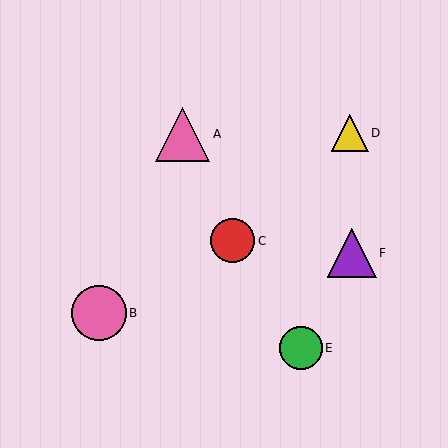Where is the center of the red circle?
The center of the red circle is at (233, 241).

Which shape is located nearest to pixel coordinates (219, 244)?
The red circle (labeled C) at (233, 241) is nearest to that location.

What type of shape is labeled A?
Shape A is a pink triangle.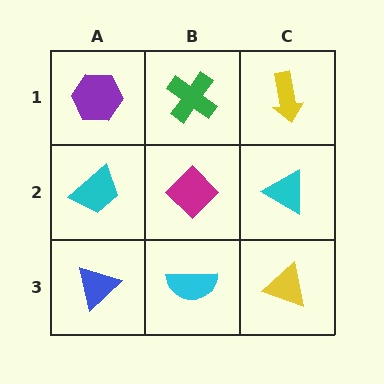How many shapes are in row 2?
3 shapes.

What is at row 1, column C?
A yellow arrow.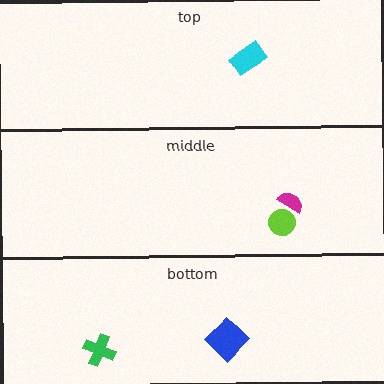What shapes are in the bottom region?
The blue diamond, the green cross.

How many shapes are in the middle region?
2.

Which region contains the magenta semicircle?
The middle region.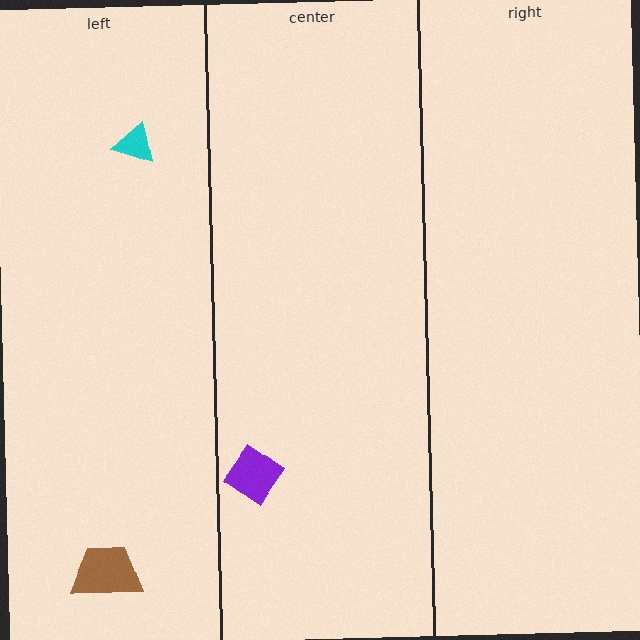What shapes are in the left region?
The brown trapezoid, the cyan triangle.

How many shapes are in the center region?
1.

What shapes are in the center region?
The purple diamond.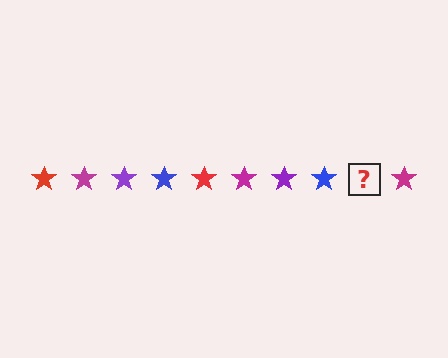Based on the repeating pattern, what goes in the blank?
The blank should be a red star.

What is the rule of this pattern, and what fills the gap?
The rule is that the pattern cycles through red, magenta, purple, blue stars. The gap should be filled with a red star.